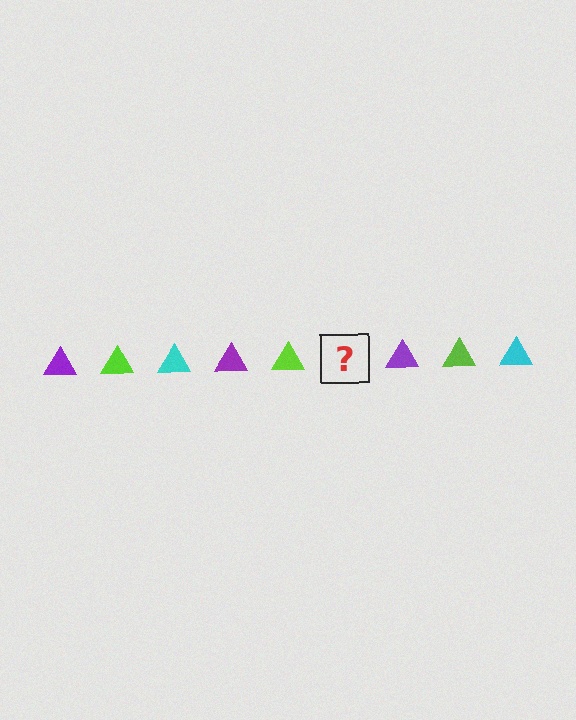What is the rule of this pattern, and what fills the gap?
The rule is that the pattern cycles through purple, lime, cyan triangles. The gap should be filled with a cyan triangle.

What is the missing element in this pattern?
The missing element is a cyan triangle.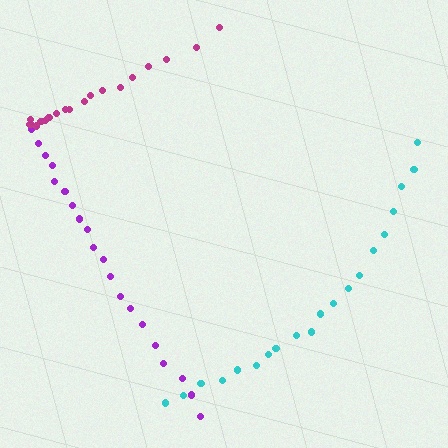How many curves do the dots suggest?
There are 3 distinct paths.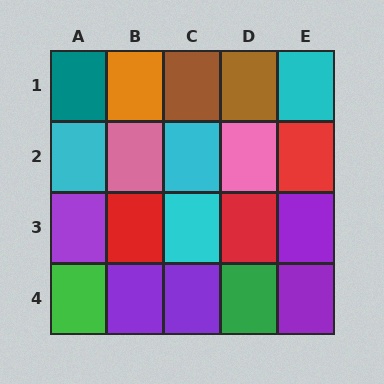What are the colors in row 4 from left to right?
Green, purple, purple, green, purple.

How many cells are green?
2 cells are green.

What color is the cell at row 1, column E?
Cyan.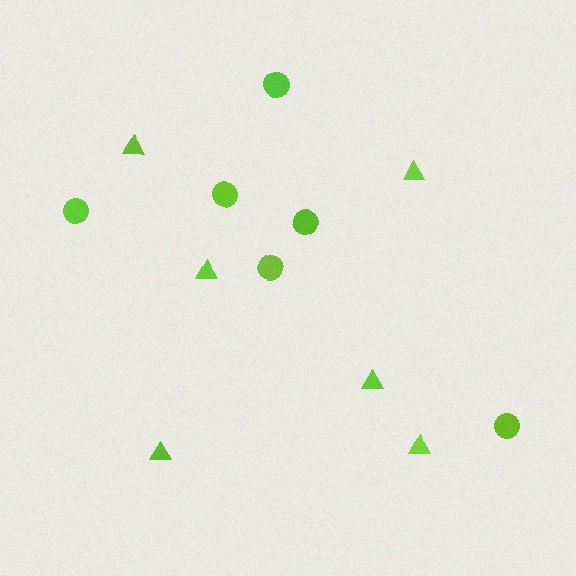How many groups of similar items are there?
There are 2 groups: one group of triangles (6) and one group of circles (6).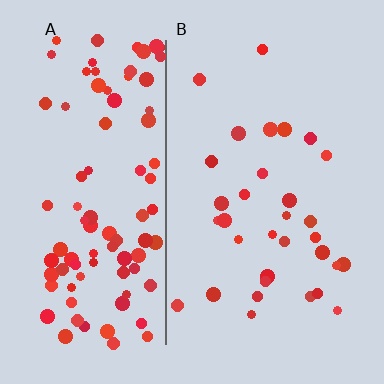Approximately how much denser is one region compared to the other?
Approximately 3.0× — region A over region B.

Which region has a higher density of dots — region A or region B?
A (the left).